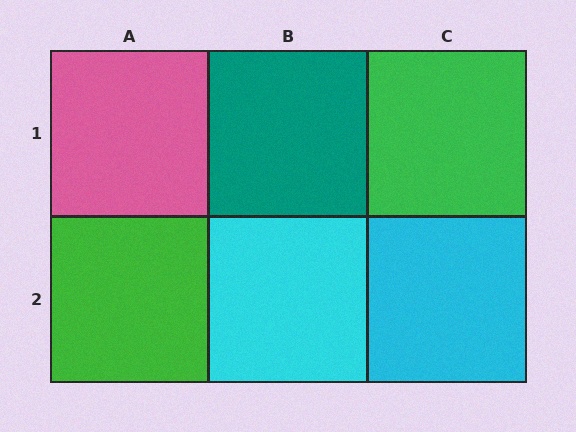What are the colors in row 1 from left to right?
Pink, teal, green.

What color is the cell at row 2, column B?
Cyan.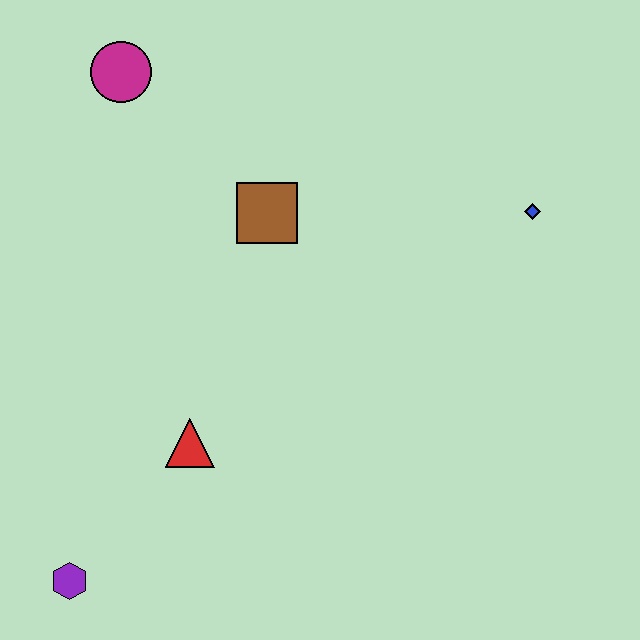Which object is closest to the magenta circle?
The brown square is closest to the magenta circle.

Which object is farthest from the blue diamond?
The purple hexagon is farthest from the blue diamond.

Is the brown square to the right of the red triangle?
Yes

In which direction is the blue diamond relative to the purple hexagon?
The blue diamond is to the right of the purple hexagon.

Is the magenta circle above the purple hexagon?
Yes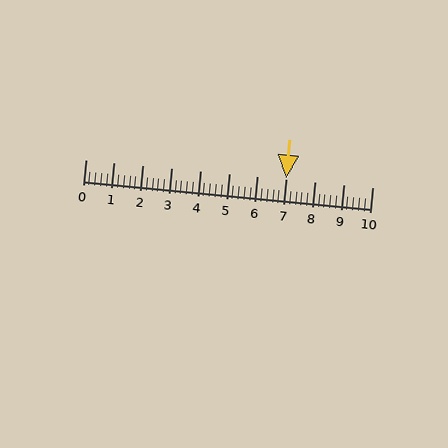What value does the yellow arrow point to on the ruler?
The yellow arrow points to approximately 7.0.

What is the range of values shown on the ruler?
The ruler shows values from 0 to 10.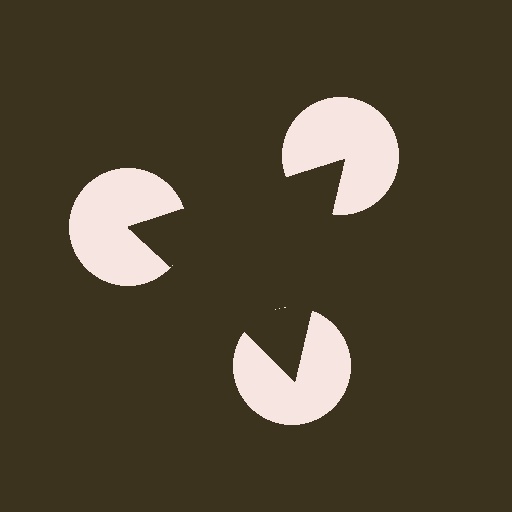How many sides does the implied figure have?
3 sides.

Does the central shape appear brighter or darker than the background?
It typically appears slightly darker than the background, even though no actual brightness change is drawn.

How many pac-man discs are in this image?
There are 3 — one at each vertex of the illusory triangle.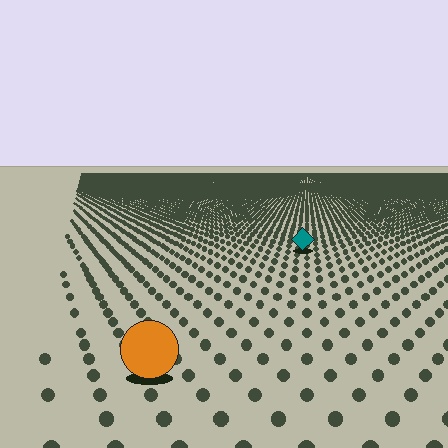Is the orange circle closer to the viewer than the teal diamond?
Yes. The orange circle is closer — you can tell from the texture gradient: the ground texture is coarser near it.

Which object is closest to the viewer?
The orange circle is closest. The texture marks near it are larger and more spread out.